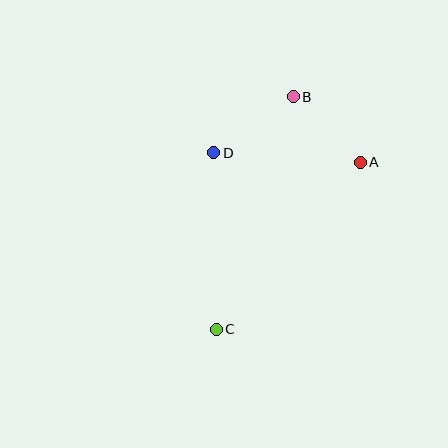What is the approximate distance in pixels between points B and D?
The distance between B and D is approximately 97 pixels.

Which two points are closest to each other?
Points A and B are closest to each other.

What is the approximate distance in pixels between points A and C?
The distance between A and C is approximately 220 pixels.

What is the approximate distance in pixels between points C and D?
The distance between C and D is approximately 177 pixels.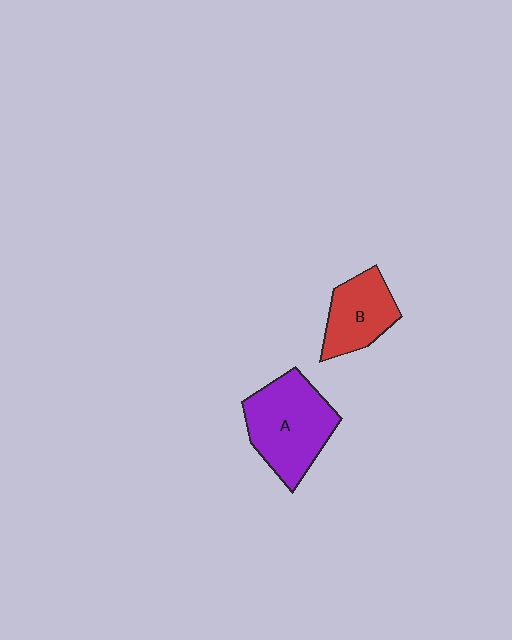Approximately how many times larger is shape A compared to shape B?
Approximately 1.5 times.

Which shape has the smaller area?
Shape B (red).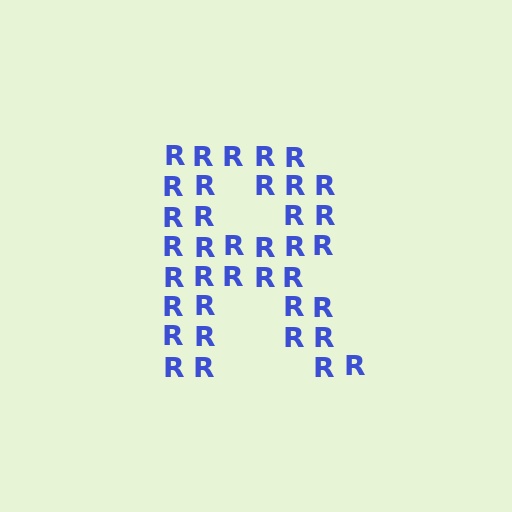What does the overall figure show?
The overall figure shows the letter R.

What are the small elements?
The small elements are letter R's.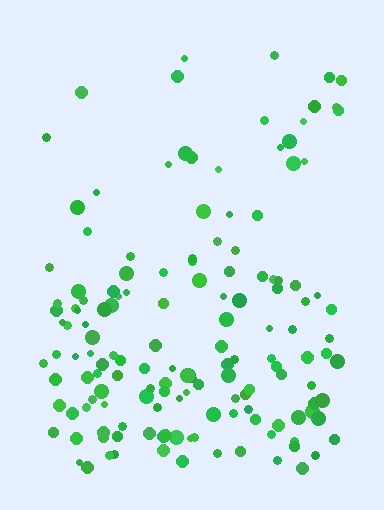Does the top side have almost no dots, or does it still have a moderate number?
Still a moderate number, just noticeably fewer than the bottom.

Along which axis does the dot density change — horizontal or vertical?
Vertical.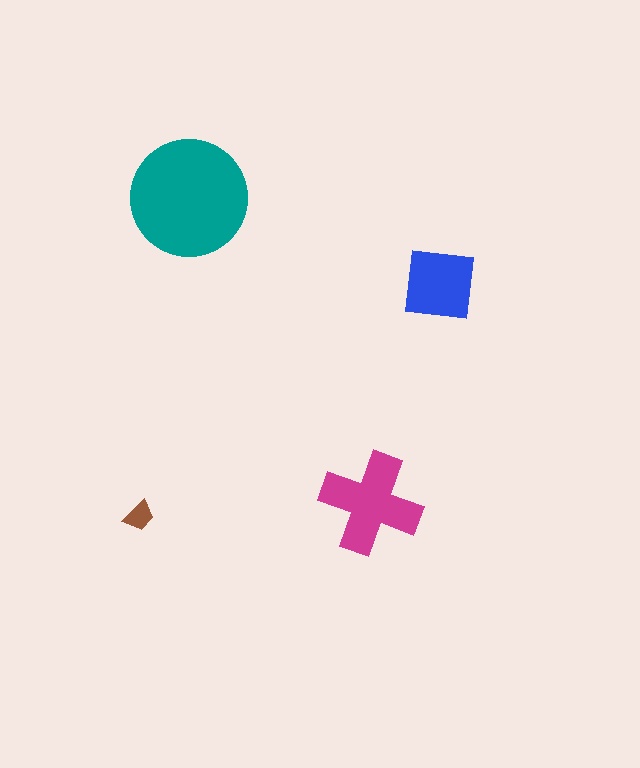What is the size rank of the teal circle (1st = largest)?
1st.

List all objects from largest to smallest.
The teal circle, the magenta cross, the blue square, the brown trapezoid.